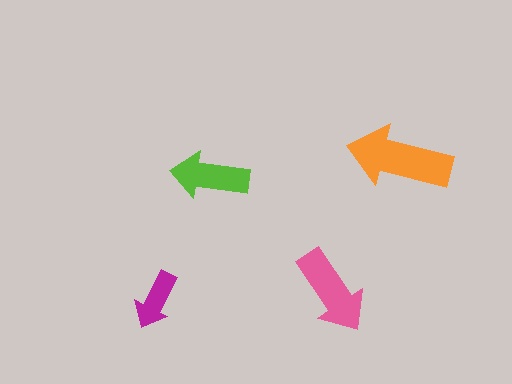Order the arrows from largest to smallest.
the orange one, the pink one, the lime one, the magenta one.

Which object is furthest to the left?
The magenta arrow is leftmost.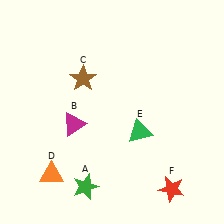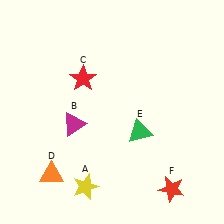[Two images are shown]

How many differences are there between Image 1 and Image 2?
There are 2 differences between the two images.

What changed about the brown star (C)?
In Image 1, C is brown. In Image 2, it changed to red.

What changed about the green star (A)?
In Image 1, A is green. In Image 2, it changed to yellow.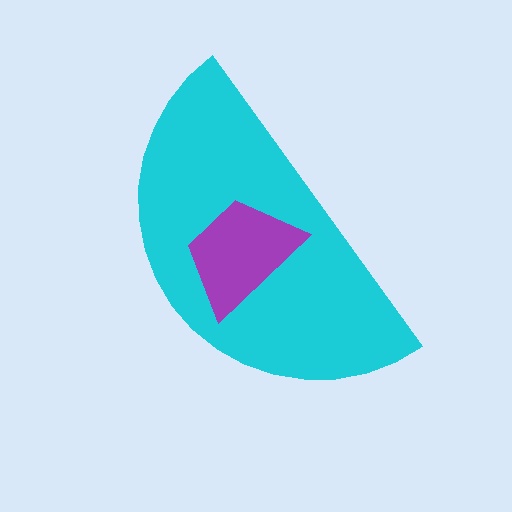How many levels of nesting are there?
2.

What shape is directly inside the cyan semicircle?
The purple trapezoid.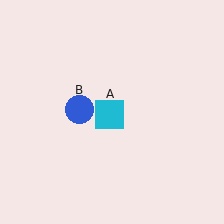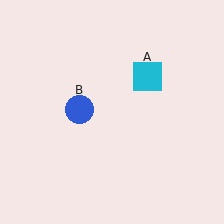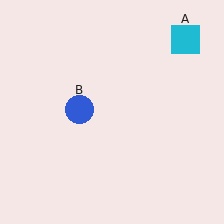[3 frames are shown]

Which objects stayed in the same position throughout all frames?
Blue circle (object B) remained stationary.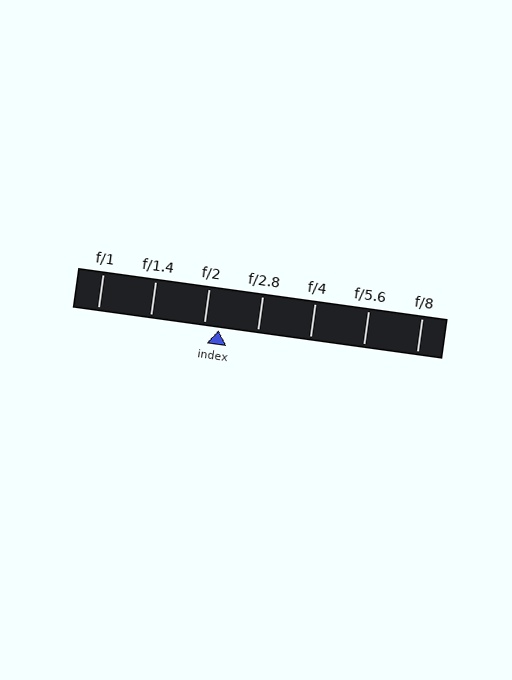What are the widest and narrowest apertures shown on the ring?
The widest aperture shown is f/1 and the narrowest is f/8.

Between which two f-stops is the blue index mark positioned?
The index mark is between f/2 and f/2.8.